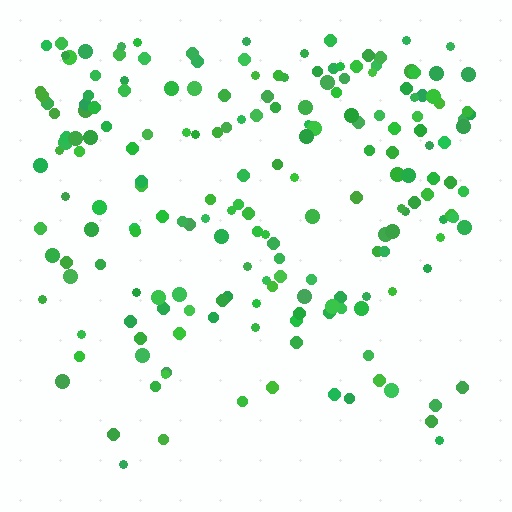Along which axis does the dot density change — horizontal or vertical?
Vertical.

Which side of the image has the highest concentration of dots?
The top.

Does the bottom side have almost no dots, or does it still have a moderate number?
Still a moderate number, just noticeably fewer than the top.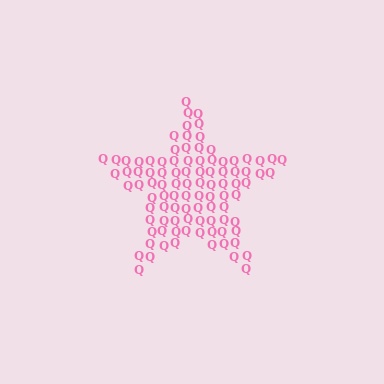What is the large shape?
The large shape is a star.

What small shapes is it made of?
It is made of small letter Q's.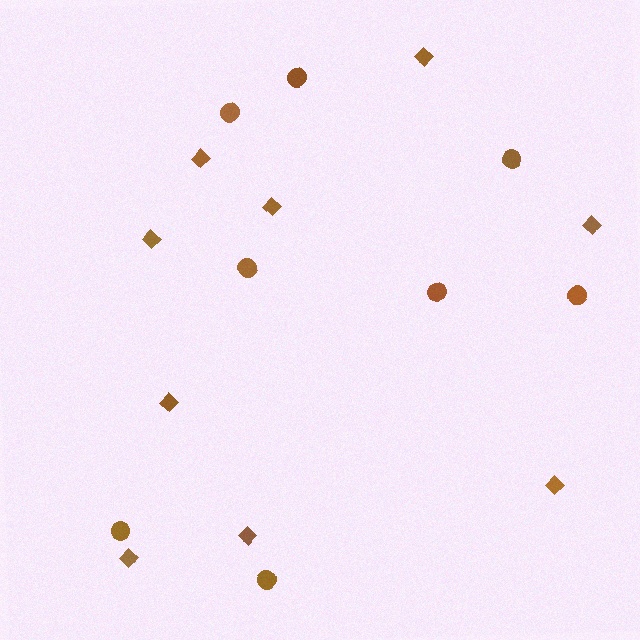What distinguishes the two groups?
There are 2 groups: one group of circles (8) and one group of diamonds (9).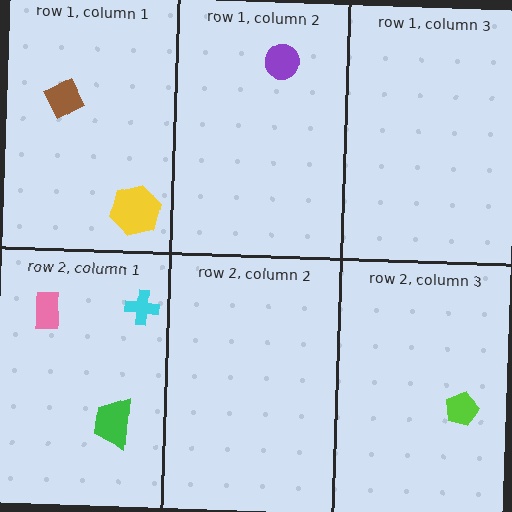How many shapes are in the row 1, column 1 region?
2.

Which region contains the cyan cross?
The row 2, column 1 region.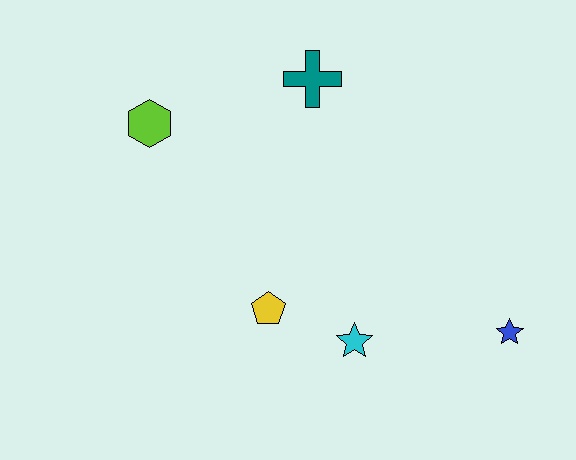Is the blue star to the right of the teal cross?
Yes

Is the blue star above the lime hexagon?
No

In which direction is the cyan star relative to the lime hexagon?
The cyan star is below the lime hexagon.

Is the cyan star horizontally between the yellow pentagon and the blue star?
Yes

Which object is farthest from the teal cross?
The blue star is farthest from the teal cross.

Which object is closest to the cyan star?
The yellow pentagon is closest to the cyan star.